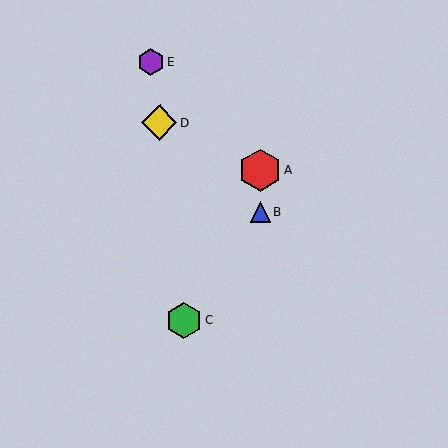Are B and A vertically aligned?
Yes, both are at x≈260.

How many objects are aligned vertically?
2 objects (A, B) are aligned vertically.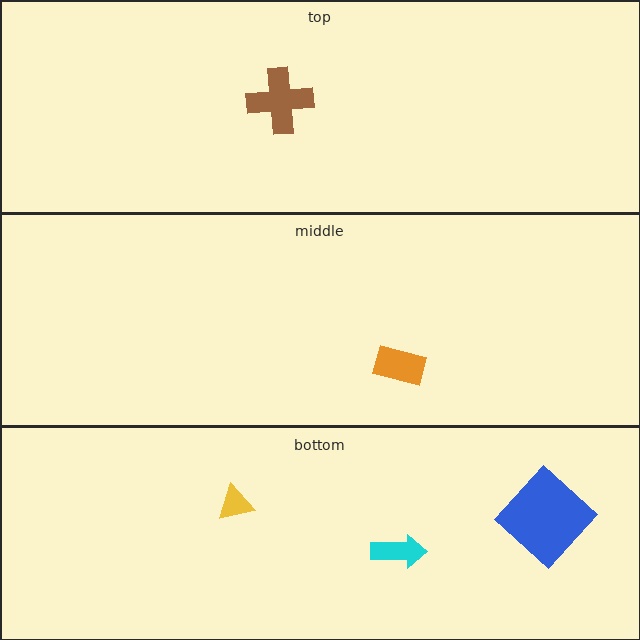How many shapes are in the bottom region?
3.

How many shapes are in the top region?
1.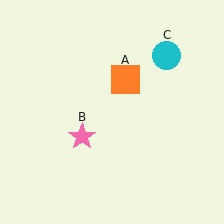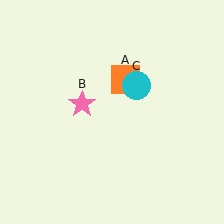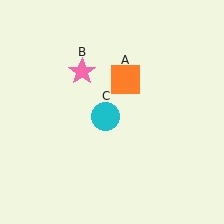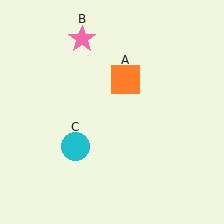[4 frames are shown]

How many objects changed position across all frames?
2 objects changed position: pink star (object B), cyan circle (object C).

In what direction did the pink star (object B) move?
The pink star (object B) moved up.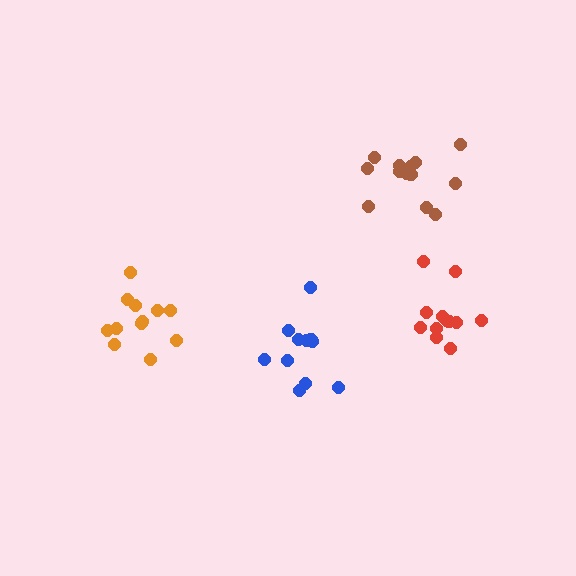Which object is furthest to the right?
The red cluster is rightmost.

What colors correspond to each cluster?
The clusters are colored: red, blue, orange, brown.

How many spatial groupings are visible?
There are 4 spatial groupings.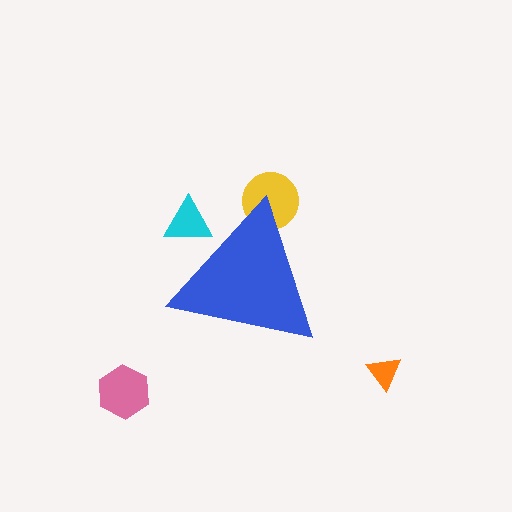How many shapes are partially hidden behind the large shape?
2 shapes are partially hidden.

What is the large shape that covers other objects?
A blue triangle.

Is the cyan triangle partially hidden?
Yes, the cyan triangle is partially hidden behind the blue triangle.